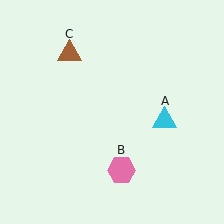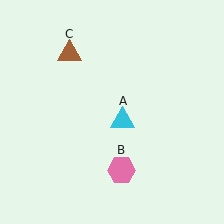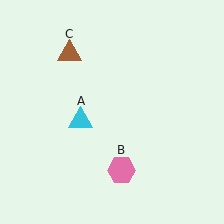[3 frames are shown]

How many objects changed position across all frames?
1 object changed position: cyan triangle (object A).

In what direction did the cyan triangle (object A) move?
The cyan triangle (object A) moved left.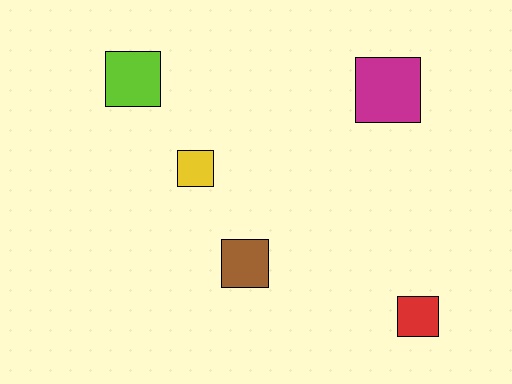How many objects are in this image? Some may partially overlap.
There are 5 objects.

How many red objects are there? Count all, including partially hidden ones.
There is 1 red object.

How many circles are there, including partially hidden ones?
There are no circles.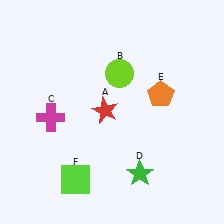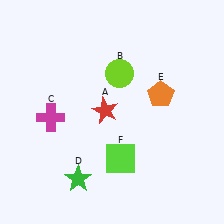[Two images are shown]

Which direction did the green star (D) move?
The green star (D) moved left.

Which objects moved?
The objects that moved are: the green star (D), the lime square (F).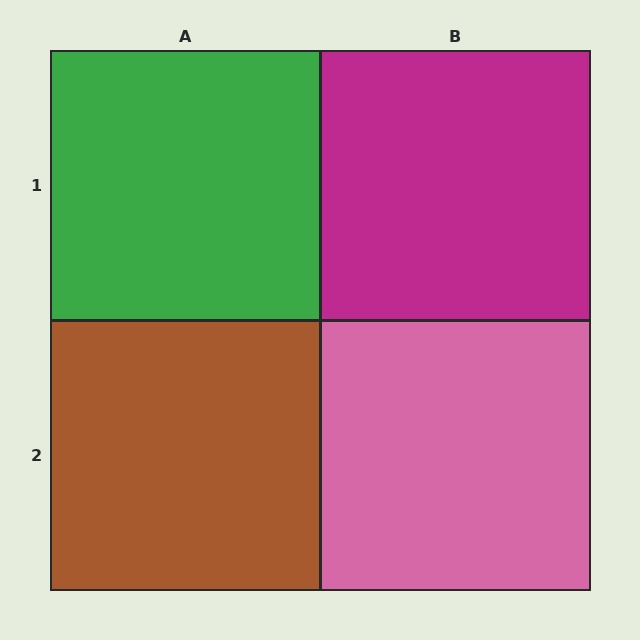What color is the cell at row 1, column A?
Green.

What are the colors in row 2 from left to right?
Brown, pink.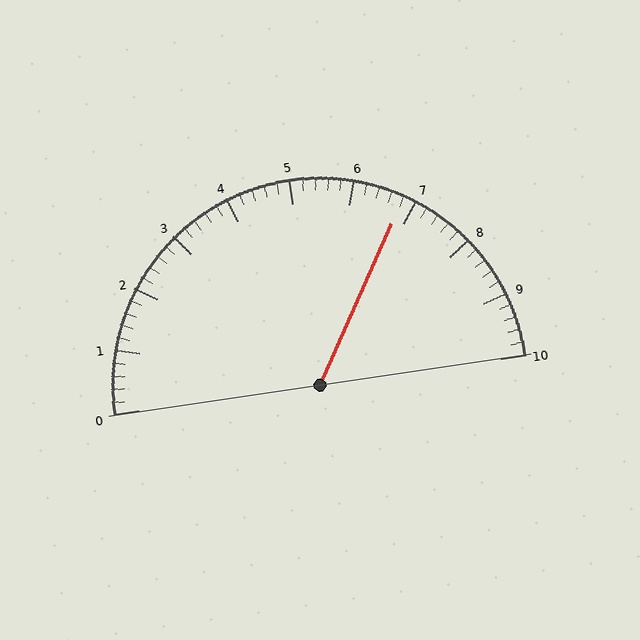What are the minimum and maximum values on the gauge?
The gauge ranges from 0 to 10.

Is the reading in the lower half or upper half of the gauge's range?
The reading is in the upper half of the range (0 to 10).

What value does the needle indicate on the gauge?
The needle indicates approximately 6.8.